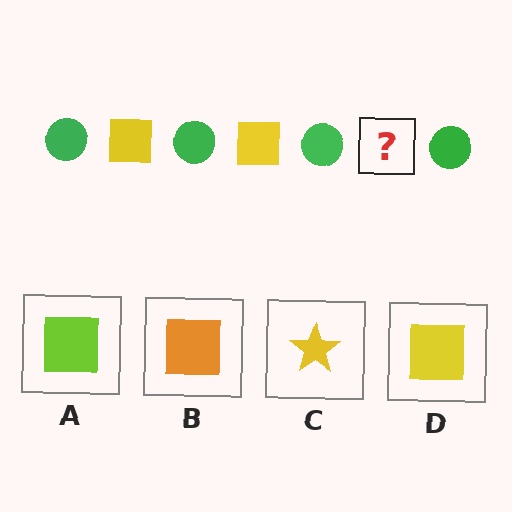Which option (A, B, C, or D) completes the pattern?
D.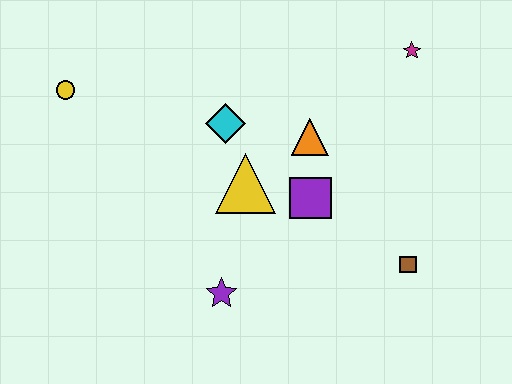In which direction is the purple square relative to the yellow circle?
The purple square is to the right of the yellow circle.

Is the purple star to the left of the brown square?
Yes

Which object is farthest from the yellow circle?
The brown square is farthest from the yellow circle.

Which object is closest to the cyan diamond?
The yellow triangle is closest to the cyan diamond.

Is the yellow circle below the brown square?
No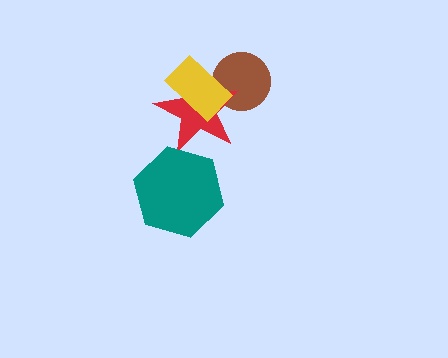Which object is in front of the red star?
The yellow rectangle is in front of the red star.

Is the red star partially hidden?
Yes, it is partially covered by another shape.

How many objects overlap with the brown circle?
2 objects overlap with the brown circle.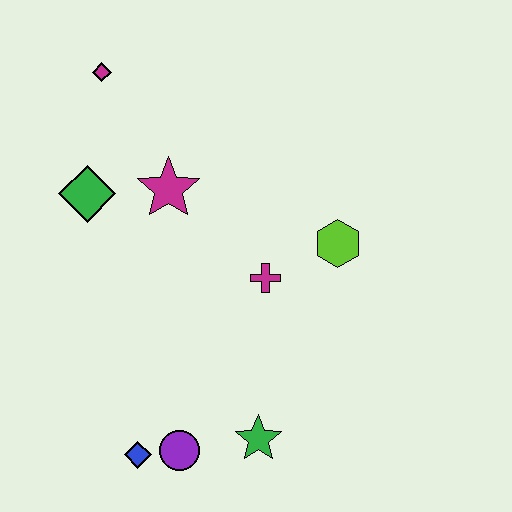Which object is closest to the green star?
The purple circle is closest to the green star.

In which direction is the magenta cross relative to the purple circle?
The magenta cross is above the purple circle.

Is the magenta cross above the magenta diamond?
No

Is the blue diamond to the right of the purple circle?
No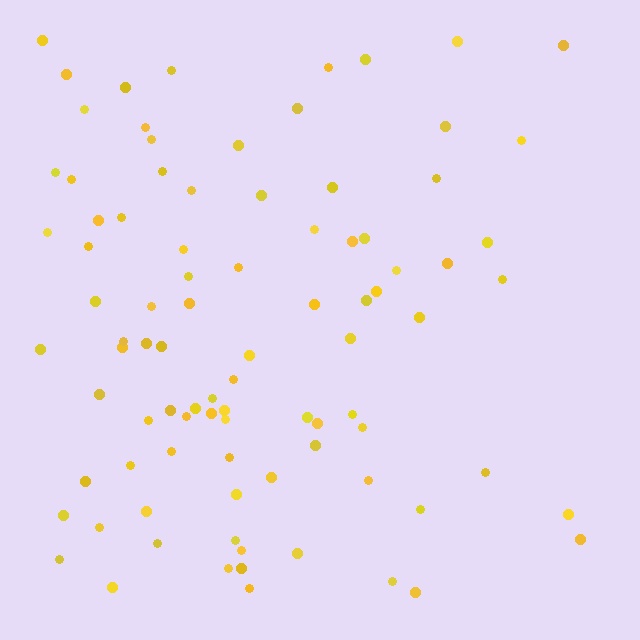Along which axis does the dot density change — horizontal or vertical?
Horizontal.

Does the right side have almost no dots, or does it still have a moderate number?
Still a moderate number, just noticeably fewer than the left.